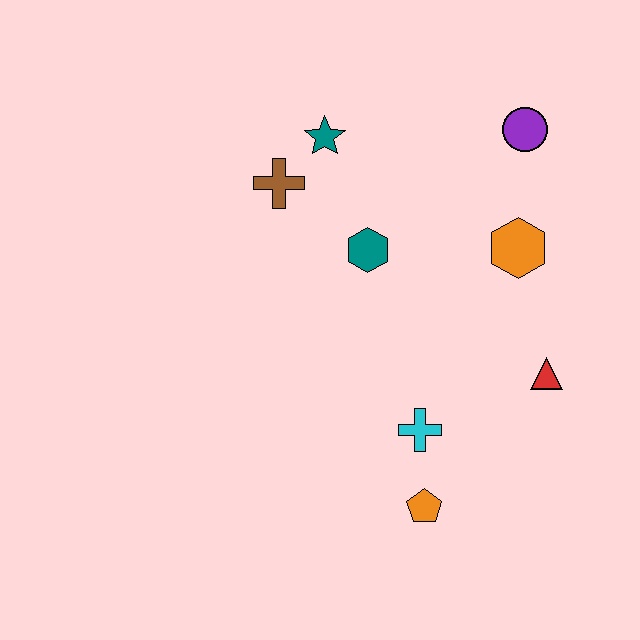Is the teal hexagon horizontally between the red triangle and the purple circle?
No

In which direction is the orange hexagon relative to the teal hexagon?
The orange hexagon is to the right of the teal hexagon.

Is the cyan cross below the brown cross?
Yes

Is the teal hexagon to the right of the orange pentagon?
No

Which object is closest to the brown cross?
The teal star is closest to the brown cross.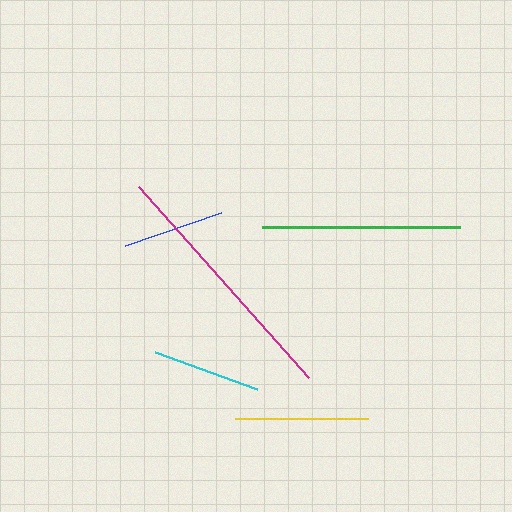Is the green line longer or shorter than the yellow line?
The green line is longer than the yellow line.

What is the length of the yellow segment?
The yellow segment is approximately 134 pixels long.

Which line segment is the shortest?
The blue line is the shortest at approximately 102 pixels.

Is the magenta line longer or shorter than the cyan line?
The magenta line is longer than the cyan line.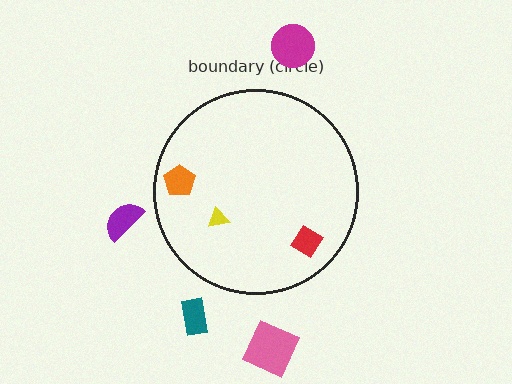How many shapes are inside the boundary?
3 inside, 4 outside.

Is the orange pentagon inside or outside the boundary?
Inside.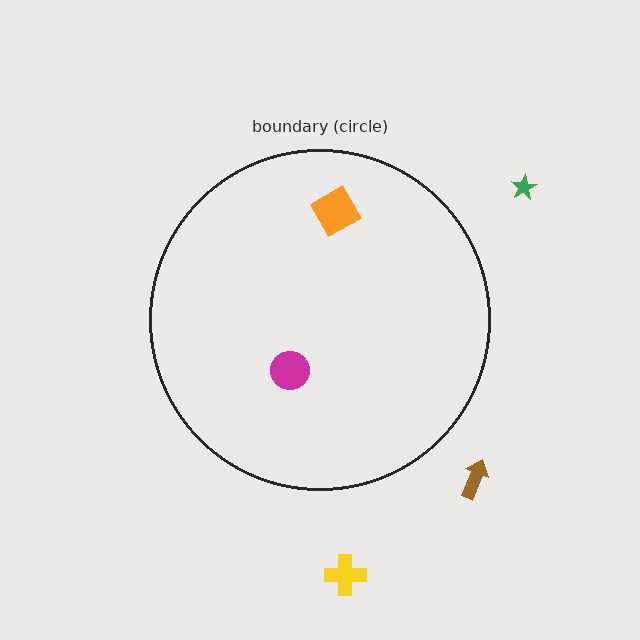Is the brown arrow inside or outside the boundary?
Outside.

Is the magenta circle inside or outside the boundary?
Inside.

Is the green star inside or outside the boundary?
Outside.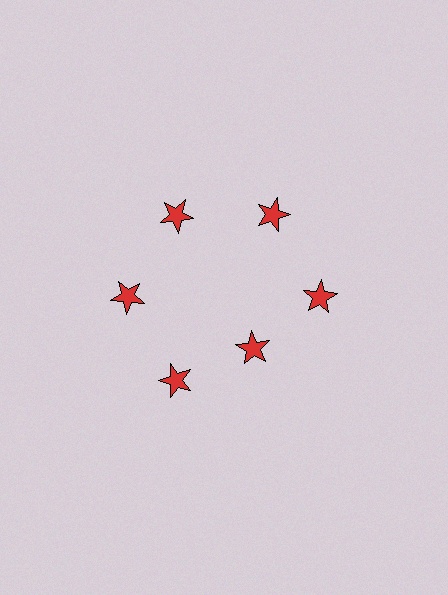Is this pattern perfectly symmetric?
No. The 6 red stars are arranged in a ring, but one element near the 5 o'clock position is pulled inward toward the center, breaking the 6-fold rotational symmetry.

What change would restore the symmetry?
The symmetry would be restored by moving it outward, back onto the ring so that all 6 stars sit at equal angles and equal distance from the center.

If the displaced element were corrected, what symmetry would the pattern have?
It would have 6-fold rotational symmetry — the pattern would map onto itself every 60 degrees.